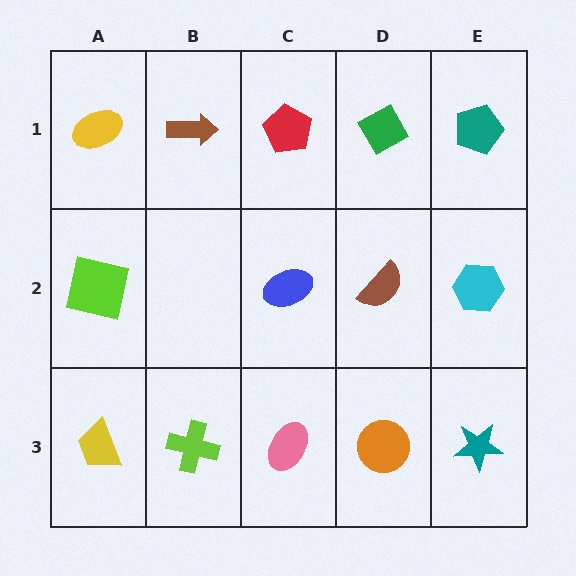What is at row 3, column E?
A teal star.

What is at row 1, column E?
A teal pentagon.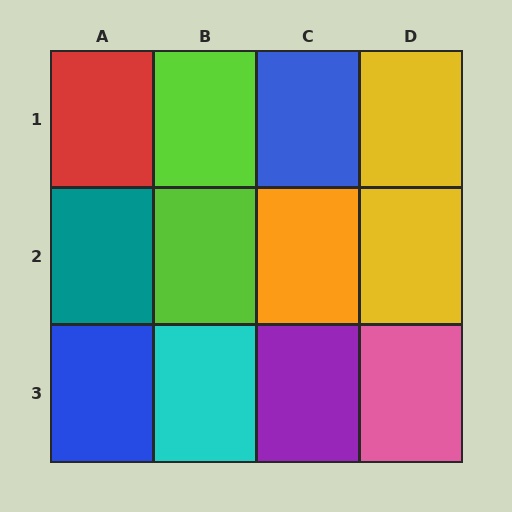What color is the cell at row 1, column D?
Yellow.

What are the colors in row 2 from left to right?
Teal, lime, orange, yellow.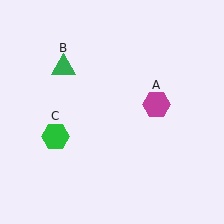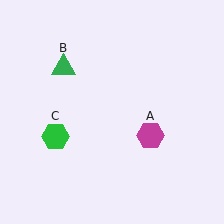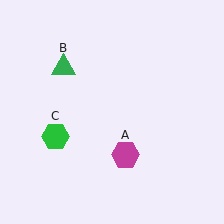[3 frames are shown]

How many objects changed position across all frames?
1 object changed position: magenta hexagon (object A).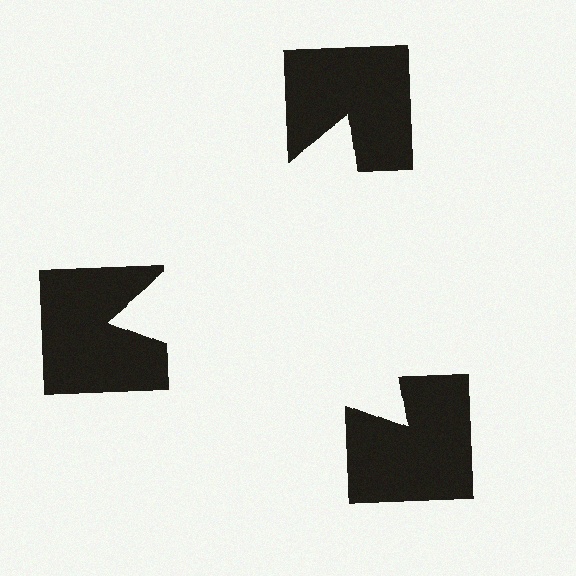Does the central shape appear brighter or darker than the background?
It typically appears slightly brighter than the background, even though no actual brightness change is drawn.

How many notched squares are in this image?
There are 3 — one at each vertex of the illusory triangle.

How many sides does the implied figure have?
3 sides.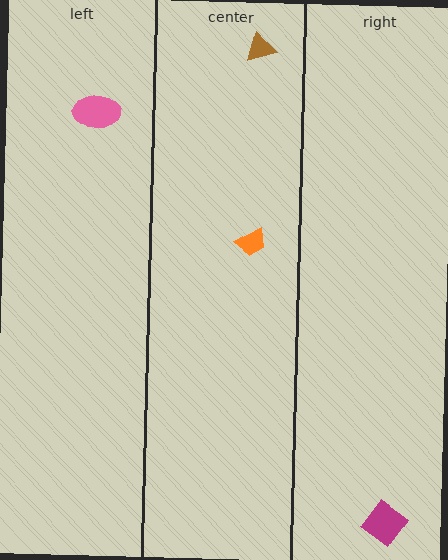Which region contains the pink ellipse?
The left region.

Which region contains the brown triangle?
The center region.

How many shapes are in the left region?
1.